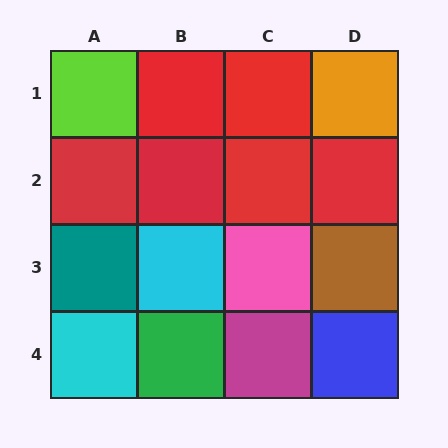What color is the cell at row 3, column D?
Brown.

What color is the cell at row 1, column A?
Lime.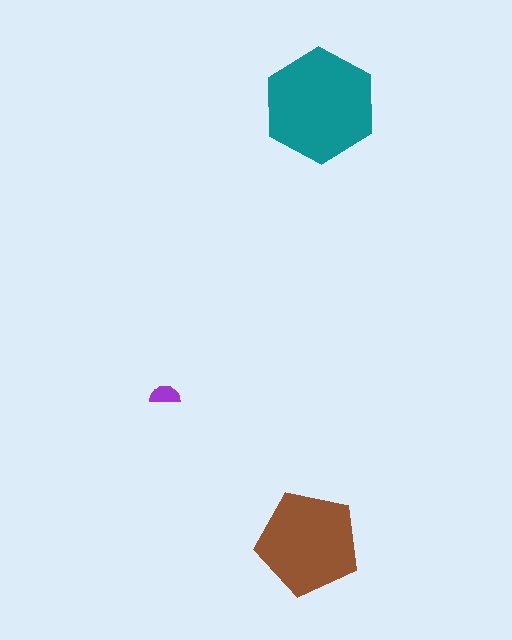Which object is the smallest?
The purple semicircle.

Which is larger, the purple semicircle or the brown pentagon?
The brown pentagon.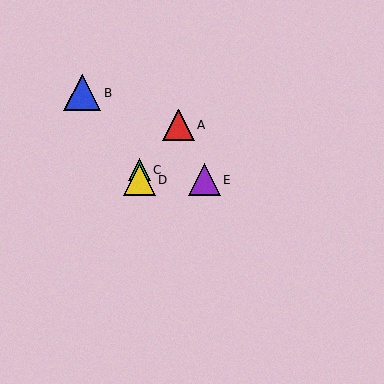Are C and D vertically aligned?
Yes, both are at x≈139.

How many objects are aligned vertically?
2 objects (C, D) are aligned vertically.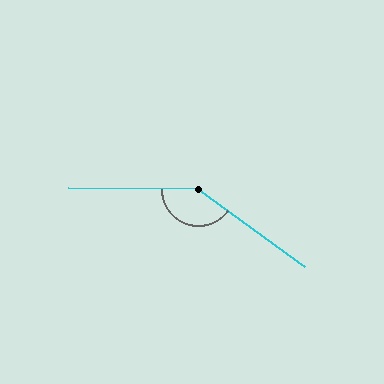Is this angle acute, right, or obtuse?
It is obtuse.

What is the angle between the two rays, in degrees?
Approximately 145 degrees.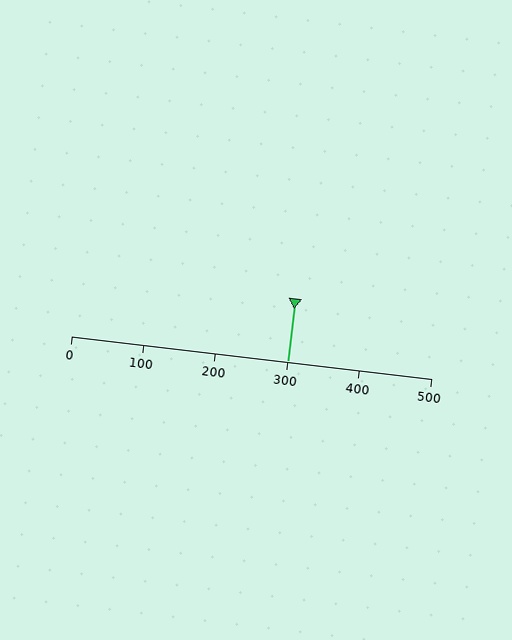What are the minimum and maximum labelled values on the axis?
The axis runs from 0 to 500.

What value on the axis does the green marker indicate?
The marker indicates approximately 300.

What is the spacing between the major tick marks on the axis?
The major ticks are spaced 100 apart.